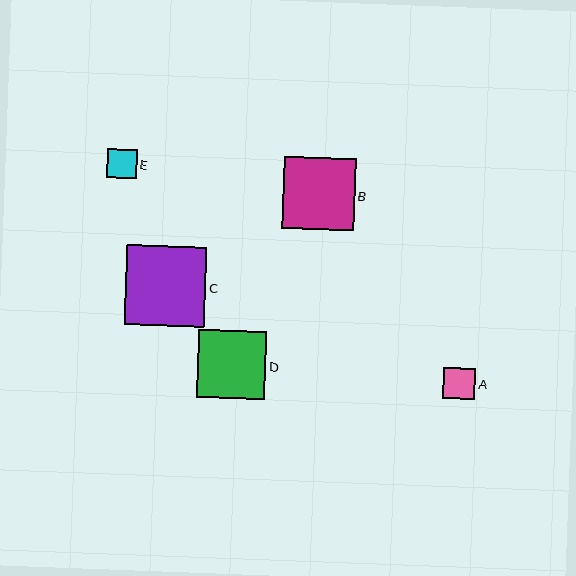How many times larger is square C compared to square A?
Square C is approximately 2.5 times the size of square A.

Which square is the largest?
Square C is the largest with a size of approximately 80 pixels.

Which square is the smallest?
Square E is the smallest with a size of approximately 29 pixels.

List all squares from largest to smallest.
From largest to smallest: C, B, D, A, E.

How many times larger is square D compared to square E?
Square D is approximately 2.3 times the size of square E.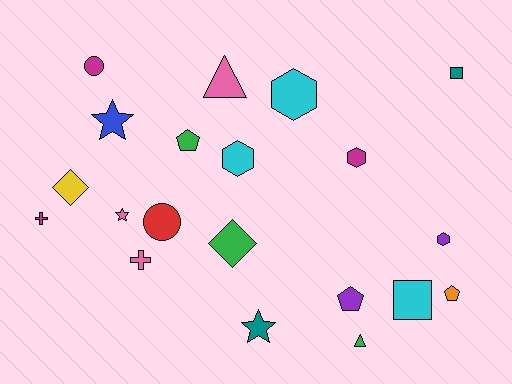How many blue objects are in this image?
There is 1 blue object.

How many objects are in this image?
There are 20 objects.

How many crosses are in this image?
There are 2 crosses.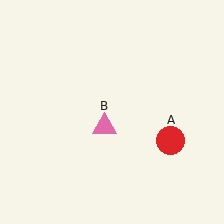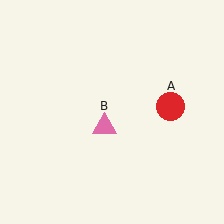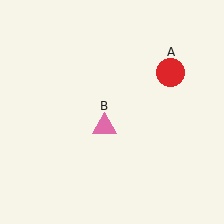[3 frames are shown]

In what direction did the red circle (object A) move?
The red circle (object A) moved up.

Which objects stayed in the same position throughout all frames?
Pink triangle (object B) remained stationary.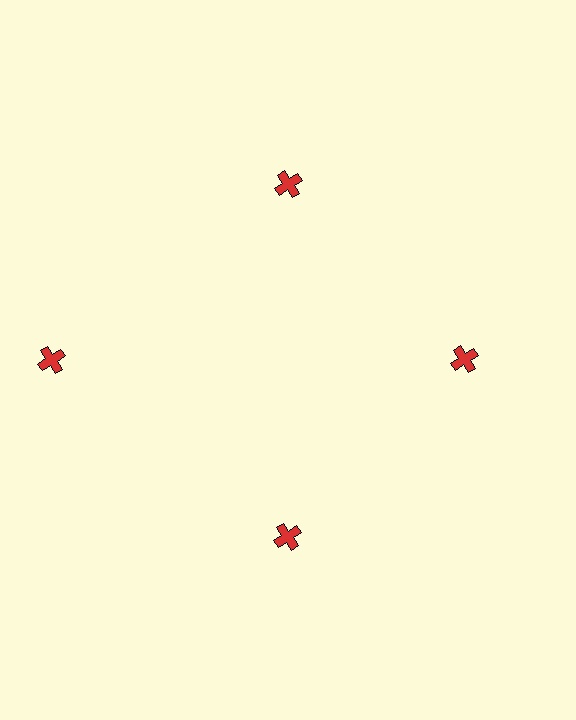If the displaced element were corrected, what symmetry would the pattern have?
It would have 4-fold rotational symmetry — the pattern would map onto itself every 90 degrees.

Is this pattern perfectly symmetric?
No. The 4 red crosses are arranged in a ring, but one element near the 9 o'clock position is pushed outward from the center, breaking the 4-fold rotational symmetry.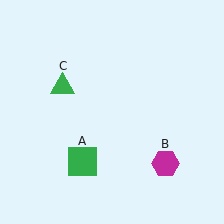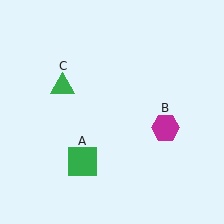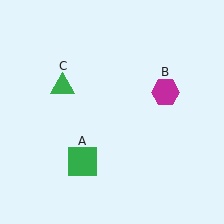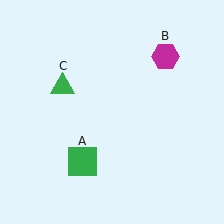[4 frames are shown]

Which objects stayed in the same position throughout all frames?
Green square (object A) and green triangle (object C) remained stationary.